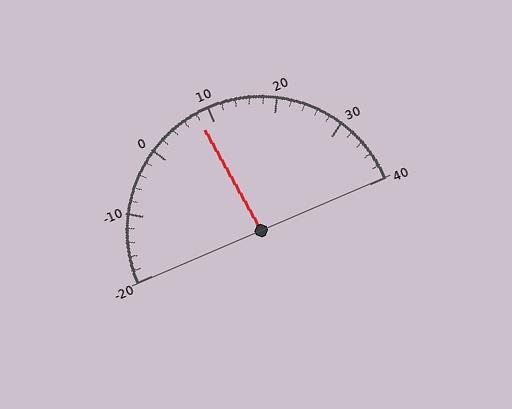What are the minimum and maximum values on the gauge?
The gauge ranges from -20 to 40.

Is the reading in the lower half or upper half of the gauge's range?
The reading is in the lower half of the range (-20 to 40).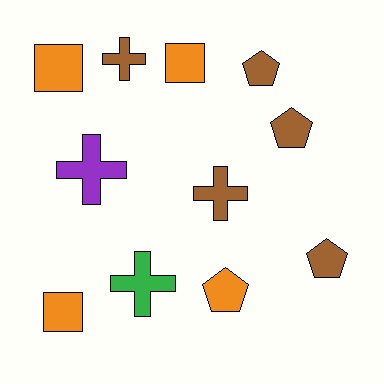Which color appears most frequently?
Brown, with 5 objects.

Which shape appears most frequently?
Cross, with 4 objects.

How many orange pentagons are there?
There is 1 orange pentagon.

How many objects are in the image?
There are 11 objects.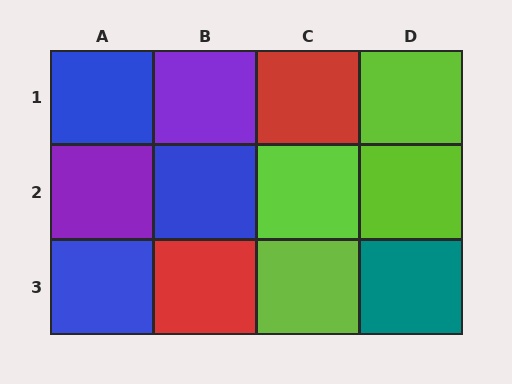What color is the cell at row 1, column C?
Red.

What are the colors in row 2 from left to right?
Purple, blue, lime, lime.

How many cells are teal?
1 cell is teal.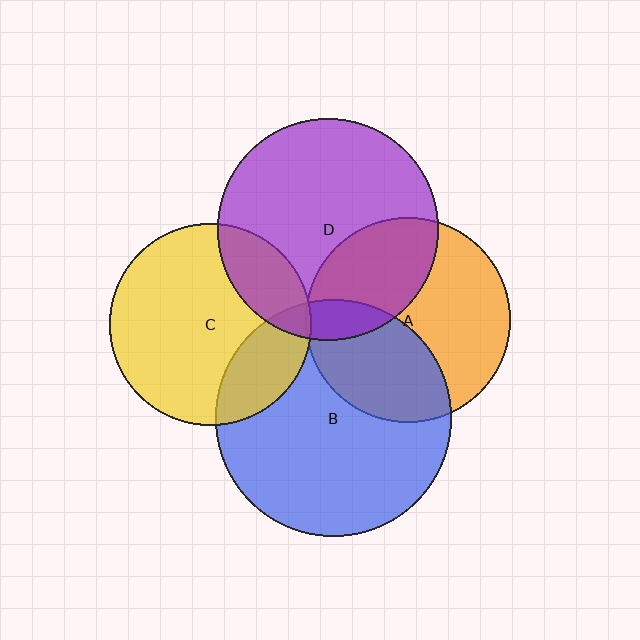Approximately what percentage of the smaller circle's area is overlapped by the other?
Approximately 10%.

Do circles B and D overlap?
Yes.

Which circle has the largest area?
Circle B (blue).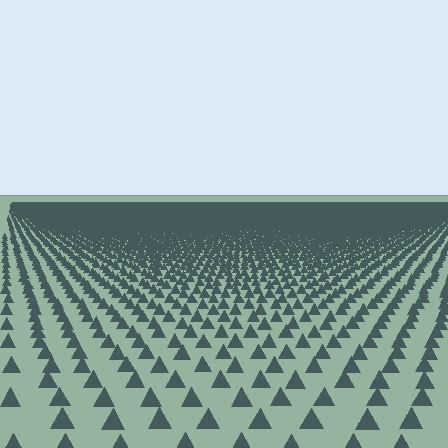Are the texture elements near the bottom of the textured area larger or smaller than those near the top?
Larger. Near the bottom, elements are closer to the viewer and appear at a bigger on-screen size.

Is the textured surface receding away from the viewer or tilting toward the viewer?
The surface is receding away from the viewer. Texture elements get smaller and denser toward the top.